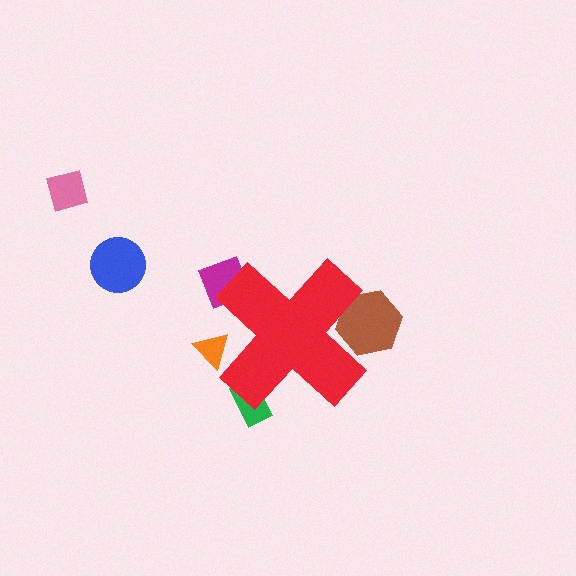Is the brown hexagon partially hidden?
Yes, the brown hexagon is partially hidden behind the red cross.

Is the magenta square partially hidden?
Yes, the magenta square is partially hidden behind the red cross.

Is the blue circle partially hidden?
No, the blue circle is fully visible.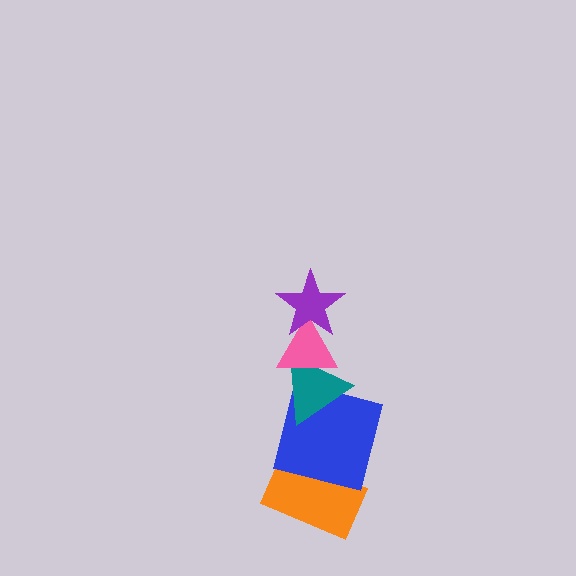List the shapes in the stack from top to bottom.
From top to bottom: the purple star, the pink triangle, the teal triangle, the blue square, the orange rectangle.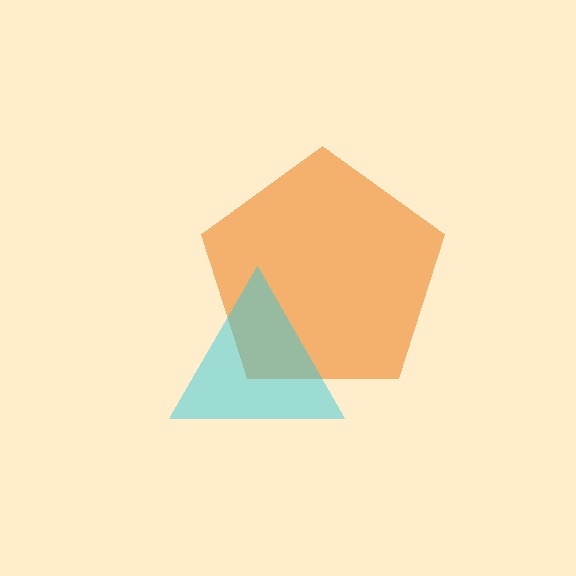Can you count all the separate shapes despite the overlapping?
Yes, there are 2 separate shapes.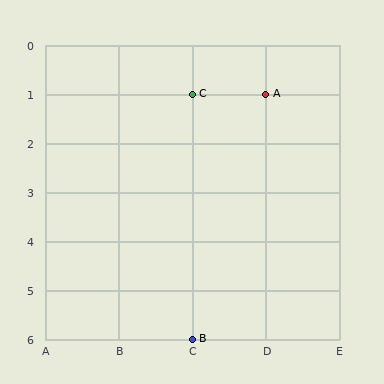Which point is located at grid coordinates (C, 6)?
Point B is at (C, 6).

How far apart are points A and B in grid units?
Points A and B are 1 column and 5 rows apart (about 5.1 grid units diagonally).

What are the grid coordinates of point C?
Point C is at grid coordinates (C, 1).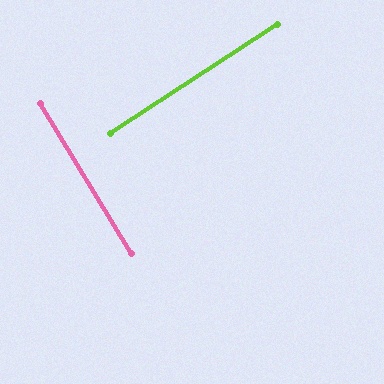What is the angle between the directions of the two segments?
Approximately 88 degrees.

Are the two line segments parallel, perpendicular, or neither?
Perpendicular — they meet at approximately 88°.